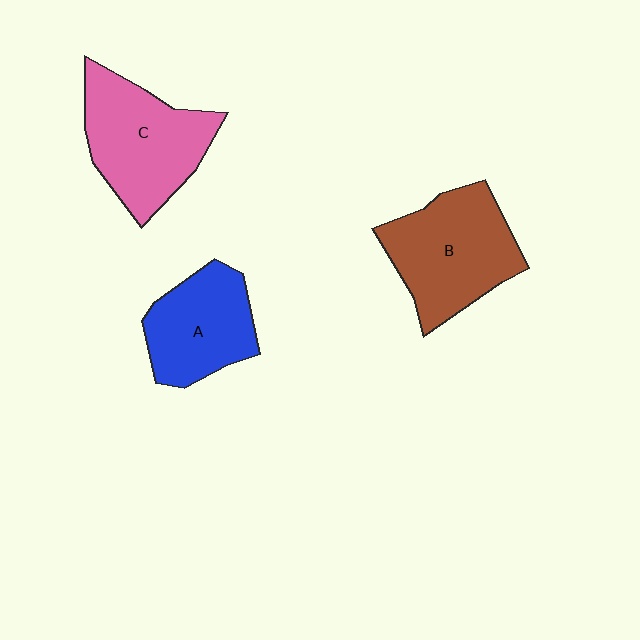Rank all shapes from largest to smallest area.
From largest to smallest: B (brown), C (pink), A (blue).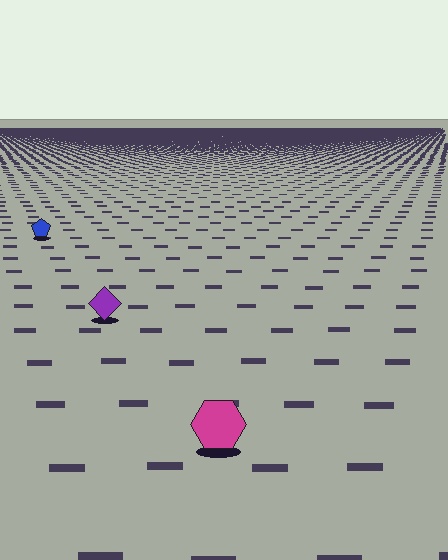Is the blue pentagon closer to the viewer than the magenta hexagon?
No. The magenta hexagon is closer — you can tell from the texture gradient: the ground texture is coarser near it.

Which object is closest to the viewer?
The magenta hexagon is closest. The texture marks near it are larger and more spread out.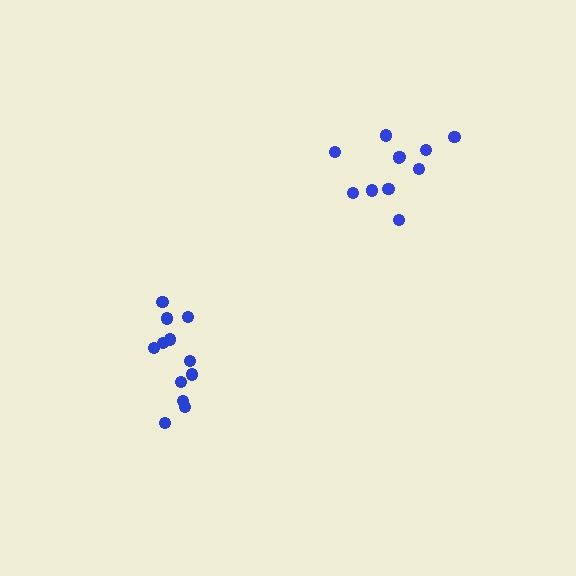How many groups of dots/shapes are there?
There are 2 groups.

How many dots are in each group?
Group 1: 11 dots, Group 2: 12 dots (23 total).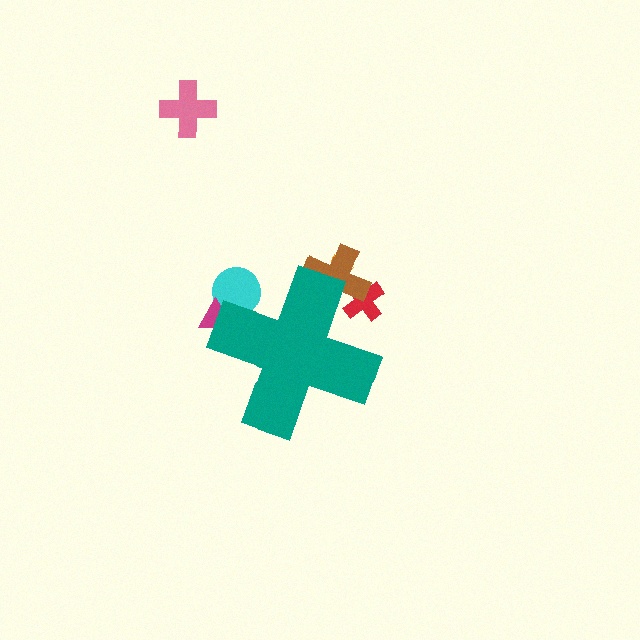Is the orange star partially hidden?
Yes, the orange star is partially hidden behind the teal cross.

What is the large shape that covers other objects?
A teal cross.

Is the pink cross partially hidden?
No, the pink cross is fully visible.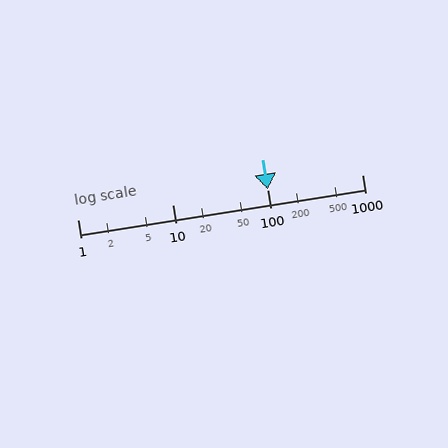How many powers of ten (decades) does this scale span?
The scale spans 3 decades, from 1 to 1000.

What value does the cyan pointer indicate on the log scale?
The pointer indicates approximately 100.